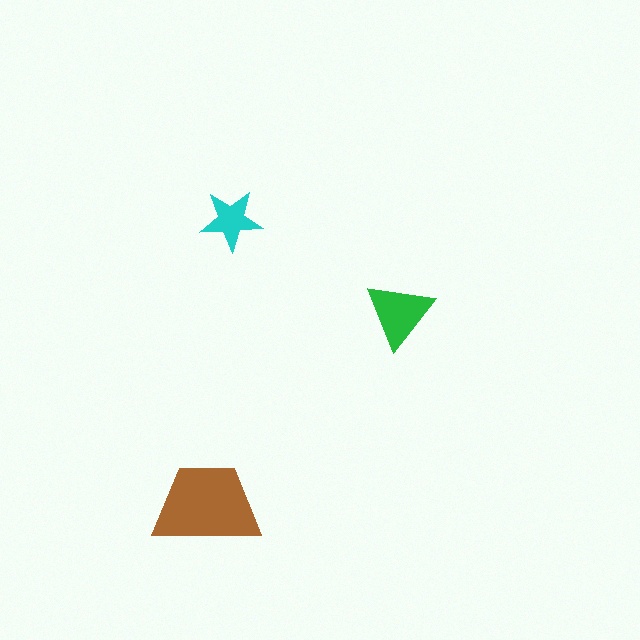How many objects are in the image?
There are 3 objects in the image.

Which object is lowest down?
The brown trapezoid is bottommost.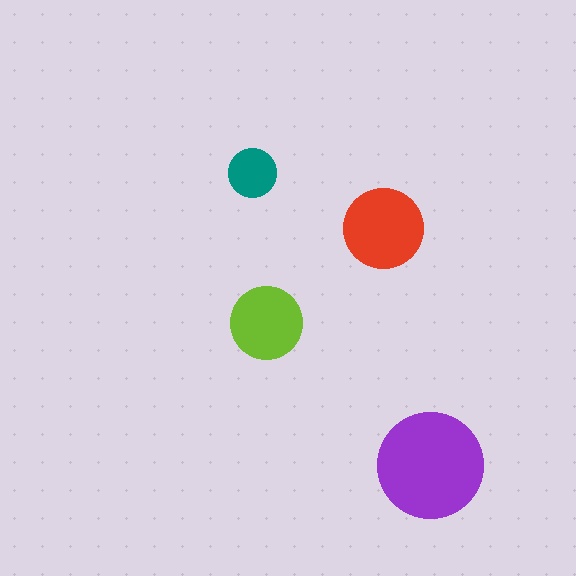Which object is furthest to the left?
The teal circle is leftmost.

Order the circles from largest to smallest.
the purple one, the red one, the lime one, the teal one.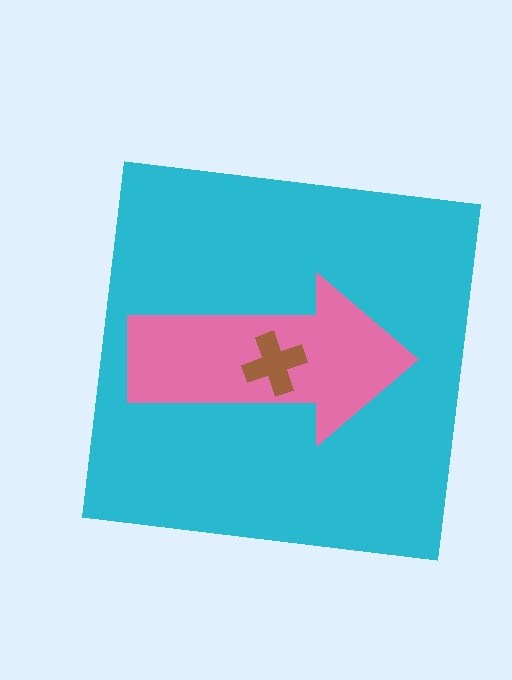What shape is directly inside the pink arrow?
The brown cross.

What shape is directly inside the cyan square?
The pink arrow.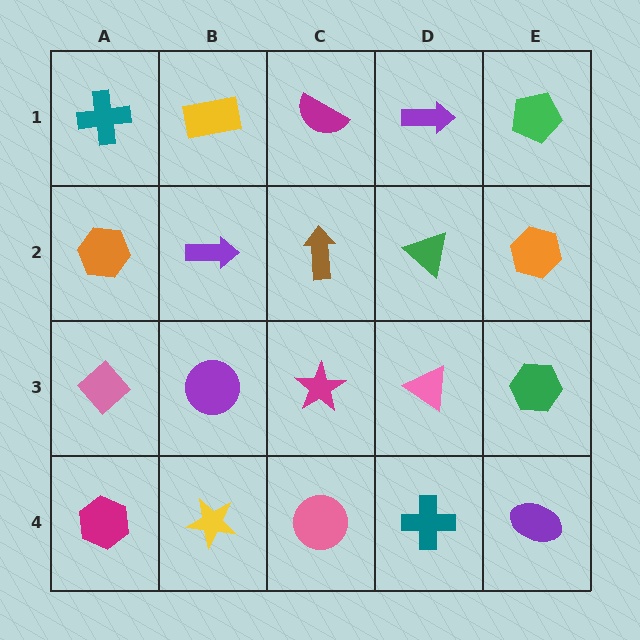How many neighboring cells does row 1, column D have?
3.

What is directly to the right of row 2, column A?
A purple arrow.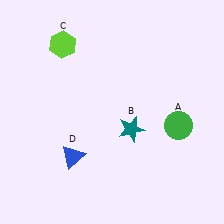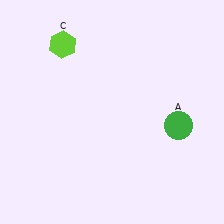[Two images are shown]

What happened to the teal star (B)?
The teal star (B) was removed in Image 2. It was in the bottom-right area of Image 1.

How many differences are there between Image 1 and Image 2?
There are 2 differences between the two images.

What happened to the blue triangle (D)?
The blue triangle (D) was removed in Image 2. It was in the bottom-left area of Image 1.